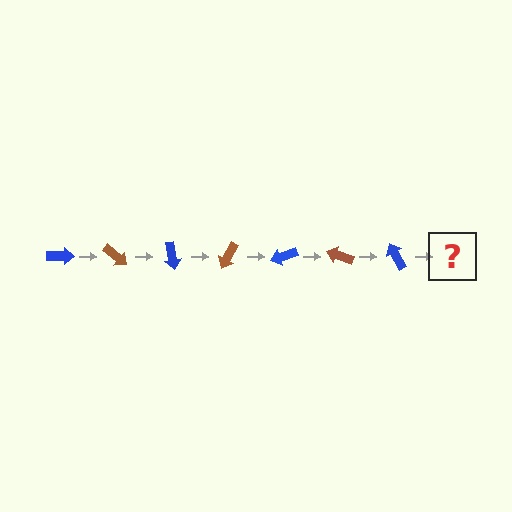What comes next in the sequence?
The next element should be a brown arrow, rotated 280 degrees from the start.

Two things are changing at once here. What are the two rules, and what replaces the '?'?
The two rules are that it rotates 40 degrees each step and the color cycles through blue and brown. The '?' should be a brown arrow, rotated 280 degrees from the start.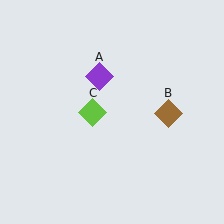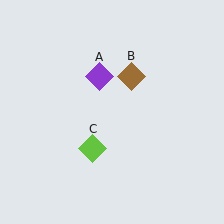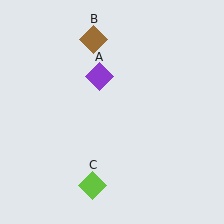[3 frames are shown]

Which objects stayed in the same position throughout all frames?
Purple diamond (object A) remained stationary.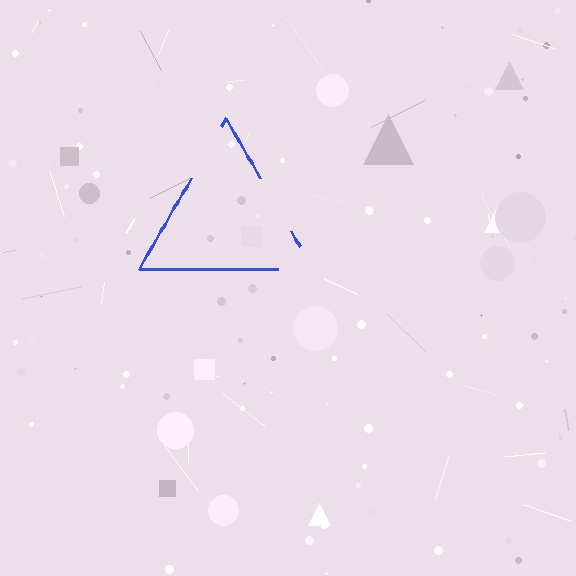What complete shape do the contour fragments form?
The contour fragments form a triangle.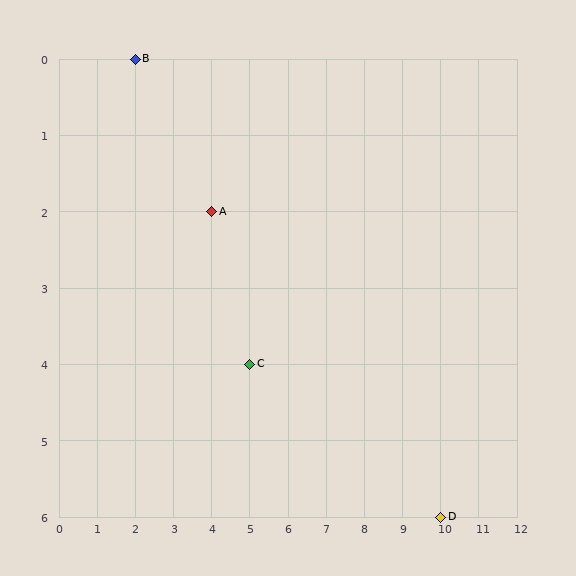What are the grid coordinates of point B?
Point B is at grid coordinates (2, 0).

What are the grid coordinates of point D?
Point D is at grid coordinates (10, 6).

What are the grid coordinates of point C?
Point C is at grid coordinates (5, 4).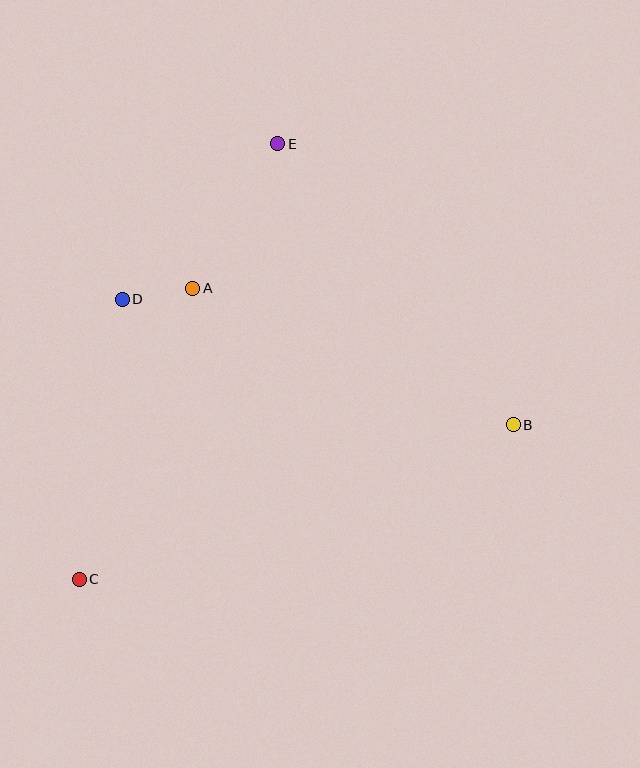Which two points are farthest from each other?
Points C and E are farthest from each other.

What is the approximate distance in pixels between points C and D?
The distance between C and D is approximately 284 pixels.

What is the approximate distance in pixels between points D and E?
The distance between D and E is approximately 220 pixels.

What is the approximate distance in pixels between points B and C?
The distance between B and C is approximately 461 pixels.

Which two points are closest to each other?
Points A and D are closest to each other.